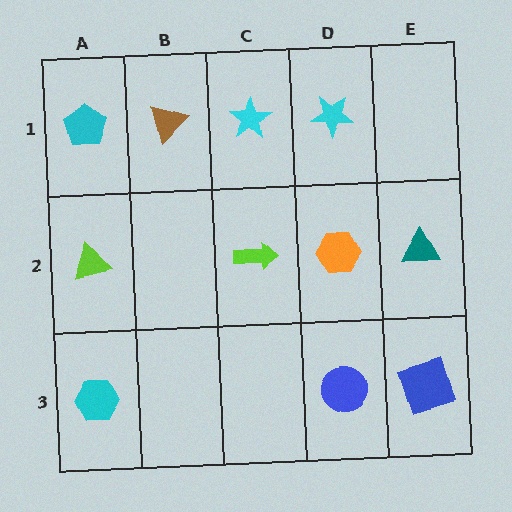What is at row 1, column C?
A cyan star.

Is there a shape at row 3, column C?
No, that cell is empty.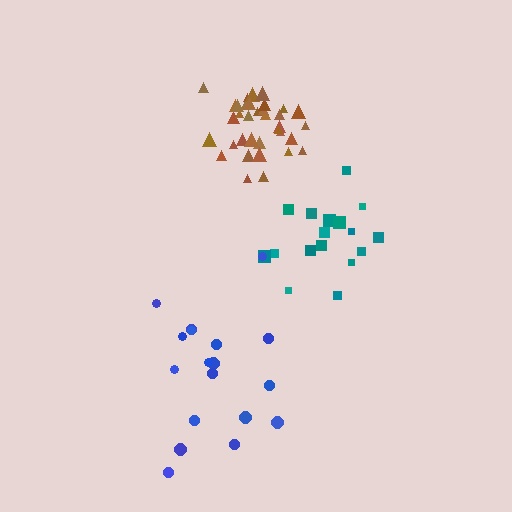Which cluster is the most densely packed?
Brown.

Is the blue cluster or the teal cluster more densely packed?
Teal.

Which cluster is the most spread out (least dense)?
Blue.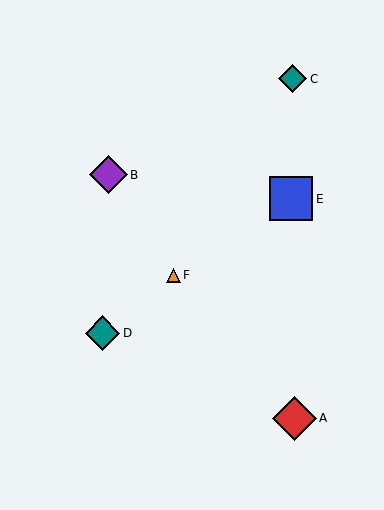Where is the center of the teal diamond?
The center of the teal diamond is at (103, 333).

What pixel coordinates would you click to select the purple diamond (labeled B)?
Click at (109, 175) to select the purple diamond B.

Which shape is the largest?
The red diamond (labeled A) is the largest.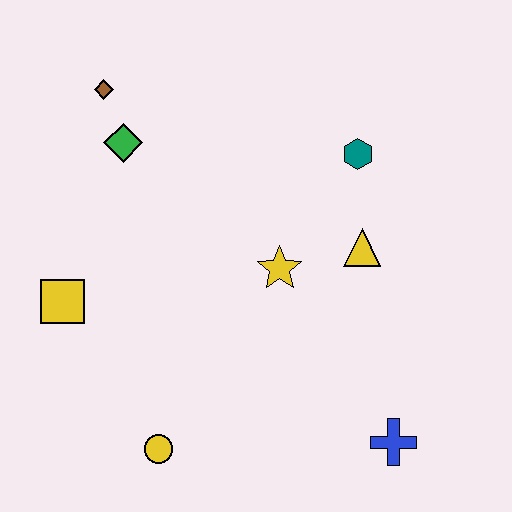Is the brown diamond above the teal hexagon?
Yes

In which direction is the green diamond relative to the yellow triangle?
The green diamond is to the left of the yellow triangle.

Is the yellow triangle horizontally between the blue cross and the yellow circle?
Yes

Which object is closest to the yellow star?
The yellow triangle is closest to the yellow star.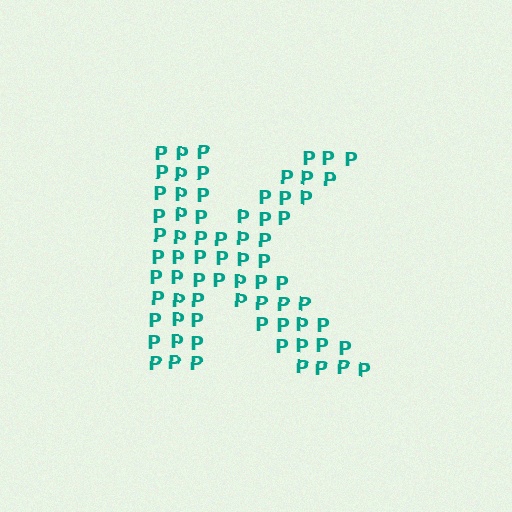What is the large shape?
The large shape is the letter K.